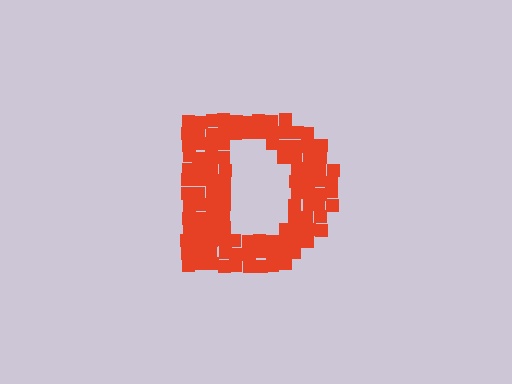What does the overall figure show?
The overall figure shows the letter D.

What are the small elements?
The small elements are squares.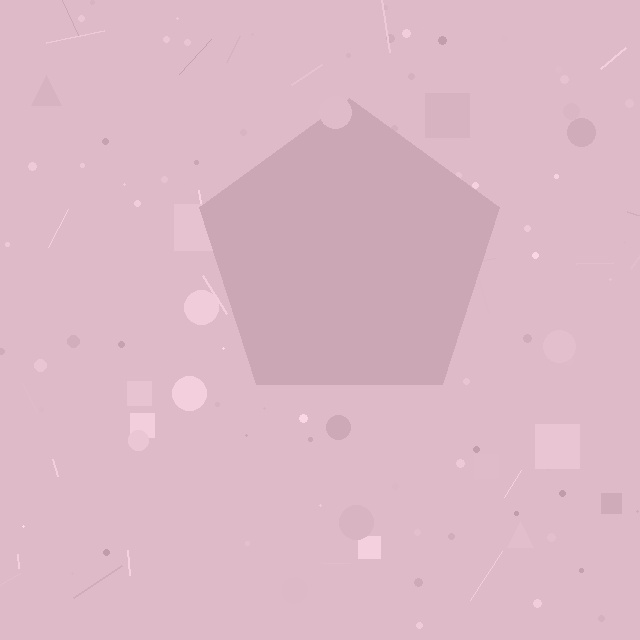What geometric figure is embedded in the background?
A pentagon is embedded in the background.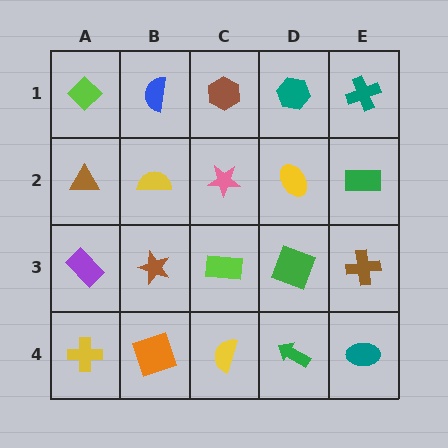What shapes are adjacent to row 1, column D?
A yellow ellipse (row 2, column D), a brown hexagon (row 1, column C), a teal cross (row 1, column E).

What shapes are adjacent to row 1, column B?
A yellow semicircle (row 2, column B), a lime diamond (row 1, column A), a brown hexagon (row 1, column C).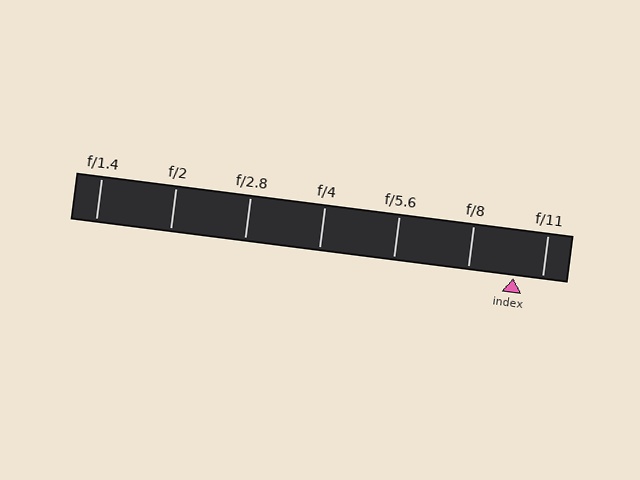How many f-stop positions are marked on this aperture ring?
There are 7 f-stop positions marked.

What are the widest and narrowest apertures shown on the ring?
The widest aperture shown is f/1.4 and the narrowest is f/11.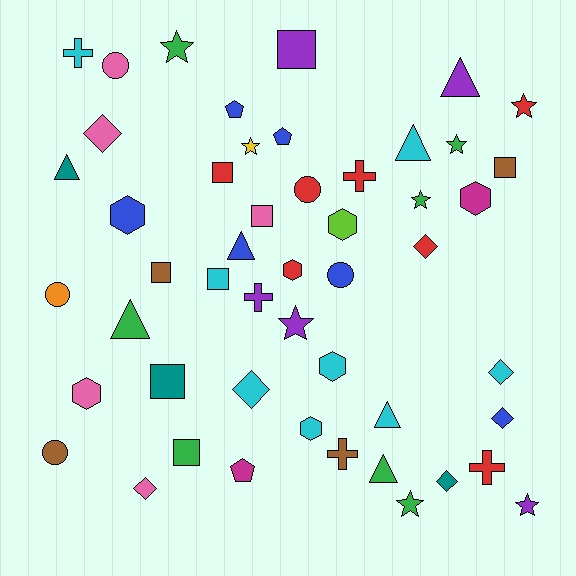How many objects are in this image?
There are 50 objects.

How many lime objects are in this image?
There is 1 lime object.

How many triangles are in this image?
There are 7 triangles.